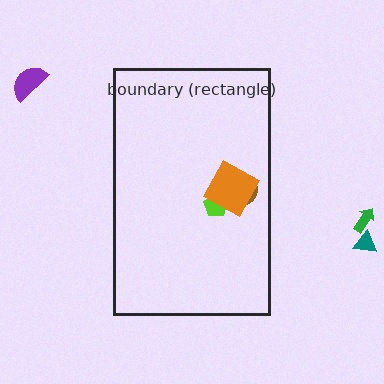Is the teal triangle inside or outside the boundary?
Outside.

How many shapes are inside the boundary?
3 inside, 3 outside.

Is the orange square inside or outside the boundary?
Inside.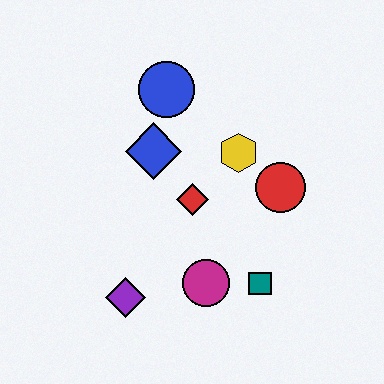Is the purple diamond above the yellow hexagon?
No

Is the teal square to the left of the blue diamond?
No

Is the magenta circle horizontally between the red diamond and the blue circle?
No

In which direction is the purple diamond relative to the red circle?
The purple diamond is to the left of the red circle.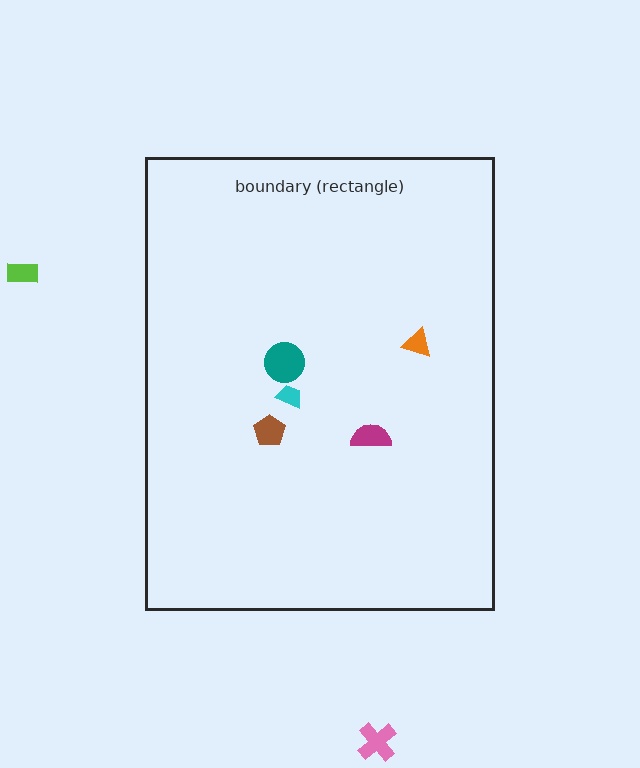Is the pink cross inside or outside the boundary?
Outside.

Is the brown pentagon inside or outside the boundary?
Inside.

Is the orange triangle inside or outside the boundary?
Inside.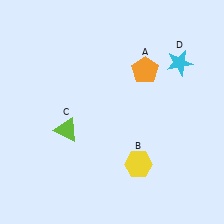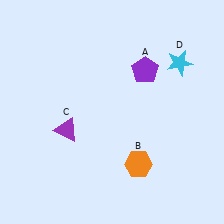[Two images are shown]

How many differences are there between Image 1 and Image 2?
There are 3 differences between the two images.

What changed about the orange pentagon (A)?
In Image 1, A is orange. In Image 2, it changed to purple.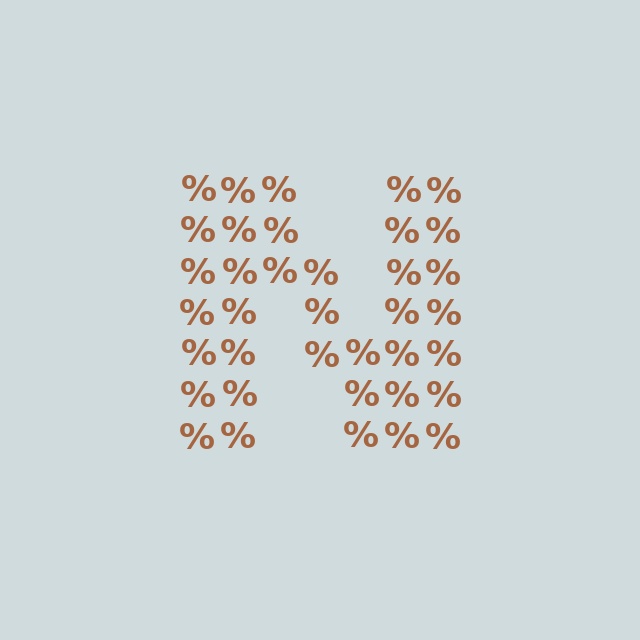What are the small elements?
The small elements are percent signs.